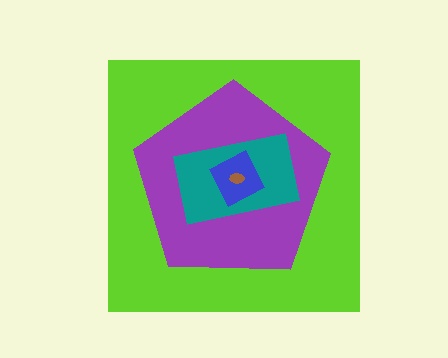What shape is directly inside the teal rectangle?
The blue diamond.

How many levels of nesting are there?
5.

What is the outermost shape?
The lime square.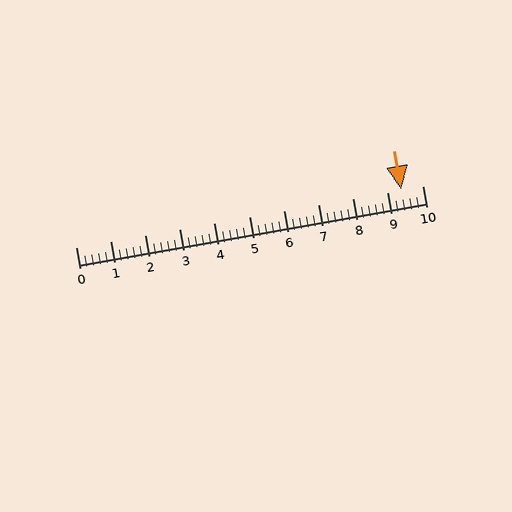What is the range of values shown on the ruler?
The ruler shows values from 0 to 10.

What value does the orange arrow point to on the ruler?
The orange arrow points to approximately 9.4.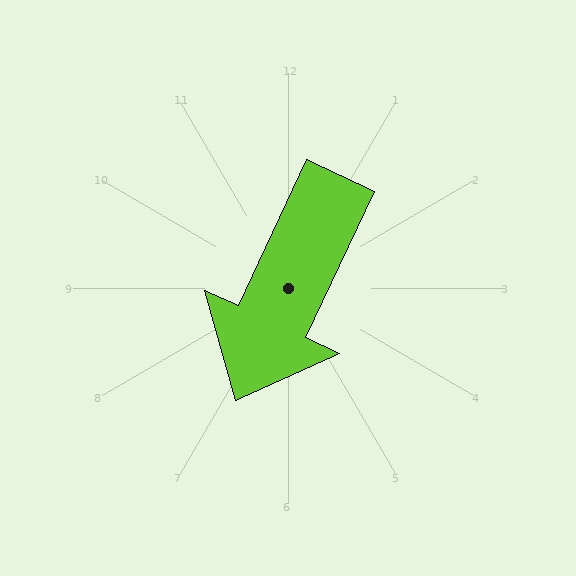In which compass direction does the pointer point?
Southwest.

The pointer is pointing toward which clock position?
Roughly 7 o'clock.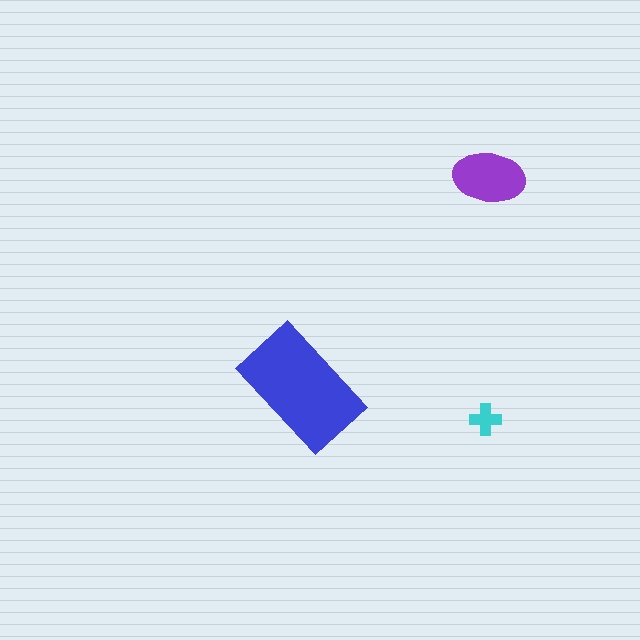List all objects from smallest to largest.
The cyan cross, the purple ellipse, the blue rectangle.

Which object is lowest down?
The cyan cross is bottommost.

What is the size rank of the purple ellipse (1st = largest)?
2nd.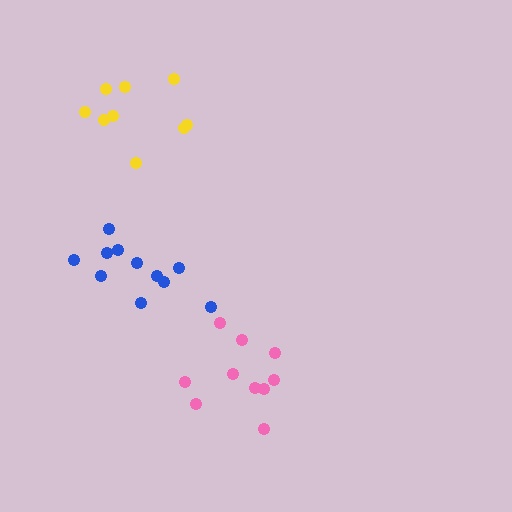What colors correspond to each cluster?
The clusters are colored: blue, yellow, pink.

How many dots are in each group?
Group 1: 11 dots, Group 2: 9 dots, Group 3: 10 dots (30 total).